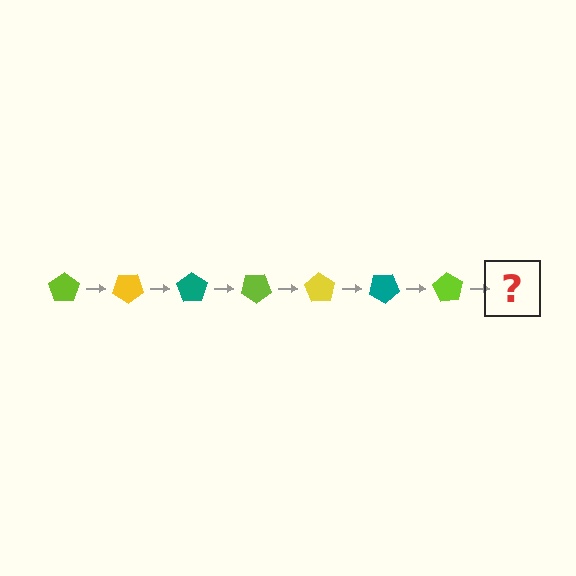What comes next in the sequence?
The next element should be a yellow pentagon, rotated 245 degrees from the start.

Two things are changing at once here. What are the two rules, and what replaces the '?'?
The two rules are that it rotates 35 degrees each step and the color cycles through lime, yellow, and teal. The '?' should be a yellow pentagon, rotated 245 degrees from the start.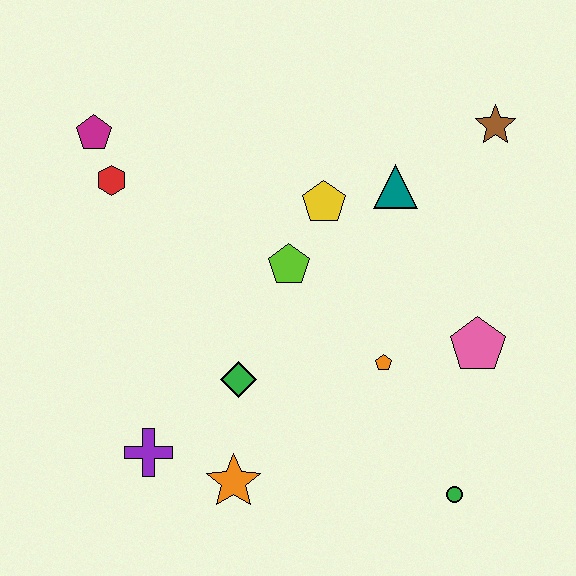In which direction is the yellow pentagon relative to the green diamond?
The yellow pentagon is above the green diamond.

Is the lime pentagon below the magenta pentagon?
Yes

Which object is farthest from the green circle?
The magenta pentagon is farthest from the green circle.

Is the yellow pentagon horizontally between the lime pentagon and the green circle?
Yes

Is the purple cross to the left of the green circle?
Yes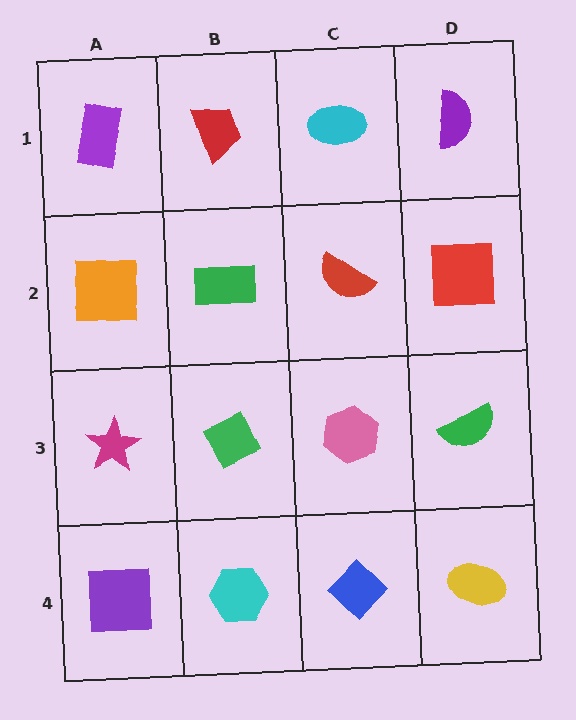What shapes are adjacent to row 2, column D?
A purple semicircle (row 1, column D), a green semicircle (row 3, column D), a red semicircle (row 2, column C).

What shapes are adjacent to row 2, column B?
A red trapezoid (row 1, column B), a green diamond (row 3, column B), an orange square (row 2, column A), a red semicircle (row 2, column C).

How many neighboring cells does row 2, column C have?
4.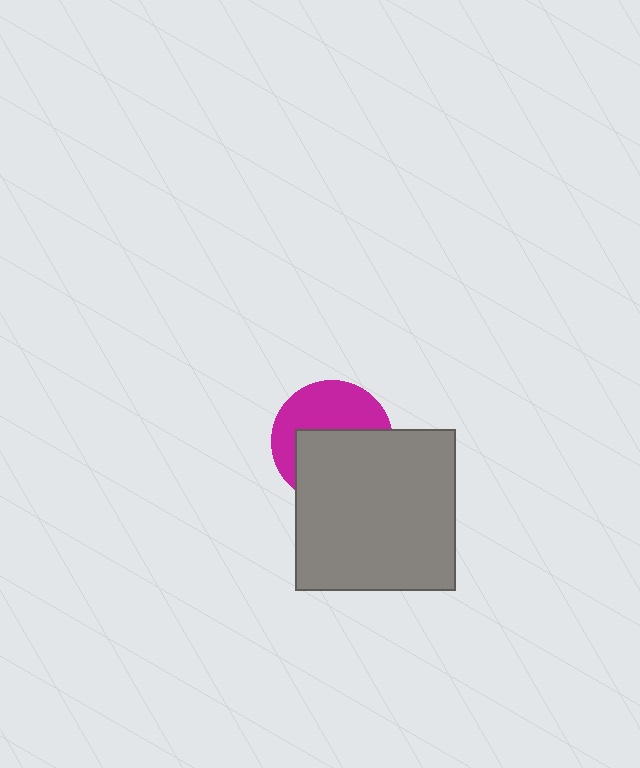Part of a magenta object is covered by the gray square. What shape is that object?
It is a circle.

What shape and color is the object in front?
The object in front is a gray square.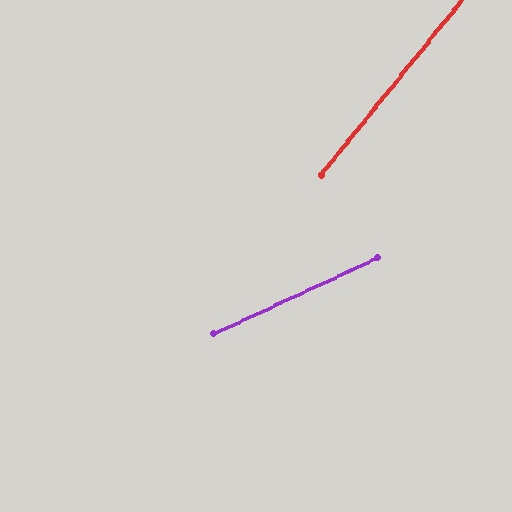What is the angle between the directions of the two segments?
Approximately 26 degrees.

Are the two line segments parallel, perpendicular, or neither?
Neither parallel nor perpendicular — they differ by about 26°.